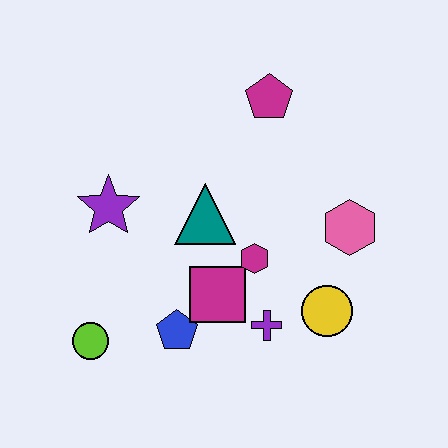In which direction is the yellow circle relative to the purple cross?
The yellow circle is to the right of the purple cross.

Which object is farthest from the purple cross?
The magenta pentagon is farthest from the purple cross.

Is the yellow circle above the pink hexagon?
No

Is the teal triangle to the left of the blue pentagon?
No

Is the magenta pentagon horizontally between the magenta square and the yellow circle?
Yes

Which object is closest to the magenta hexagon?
The magenta square is closest to the magenta hexagon.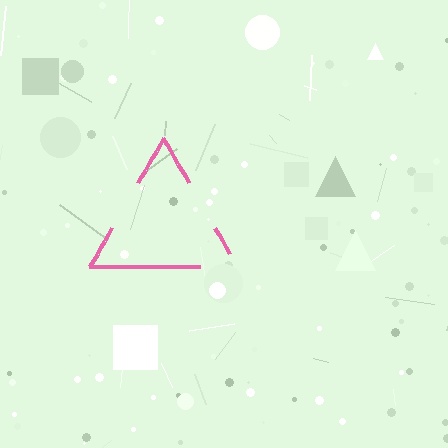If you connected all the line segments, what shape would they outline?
They would outline a triangle.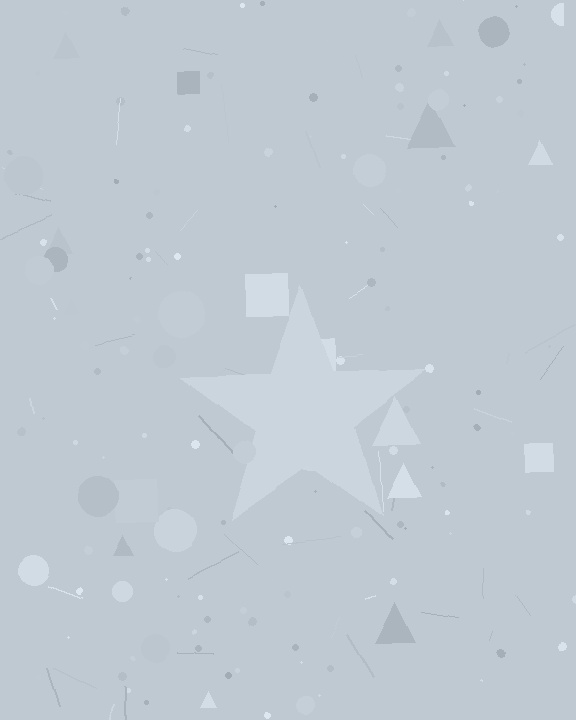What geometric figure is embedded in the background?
A star is embedded in the background.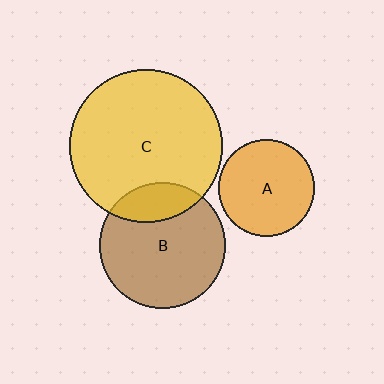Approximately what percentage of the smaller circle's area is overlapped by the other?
Approximately 20%.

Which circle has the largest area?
Circle C (yellow).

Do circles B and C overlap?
Yes.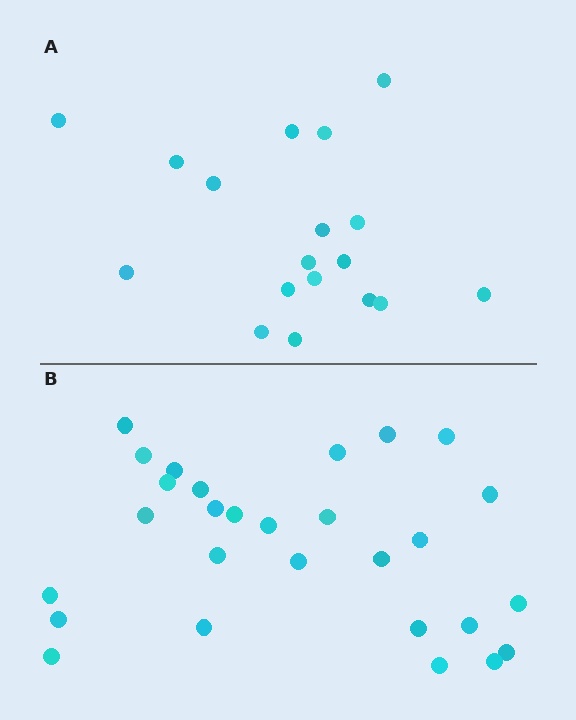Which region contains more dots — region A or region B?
Region B (the bottom region) has more dots.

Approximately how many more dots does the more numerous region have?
Region B has roughly 10 or so more dots than region A.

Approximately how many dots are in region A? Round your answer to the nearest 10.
About 20 dots. (The exact count is 18, which rounds to 20.)